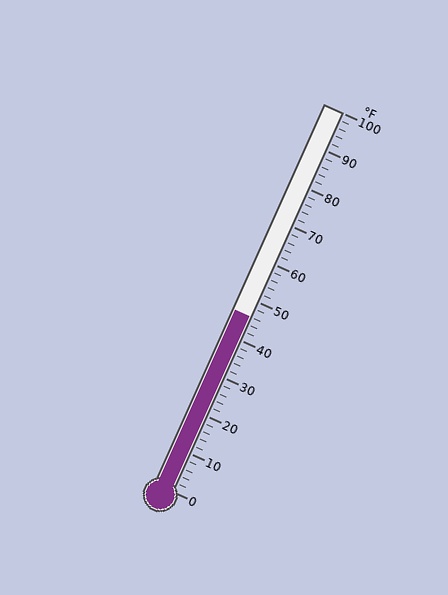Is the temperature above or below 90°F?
The temperature is below 90°F.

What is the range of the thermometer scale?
The thermometer scale ranges from 0°F to 100°F.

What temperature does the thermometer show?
The thermometer shows approximately 46°F.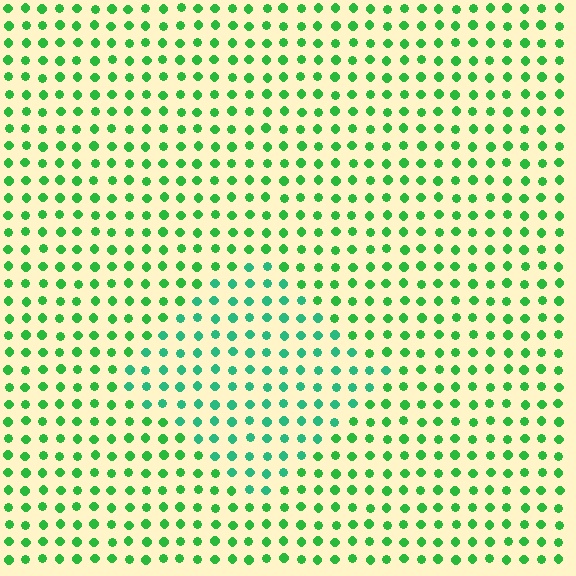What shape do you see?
I see a diamond.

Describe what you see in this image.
The image is filled with small green elements in a uniform arrangement. A diamond-shaped region is visible where the elements are tinted to a slightly different hue, forming a subtle color boundary.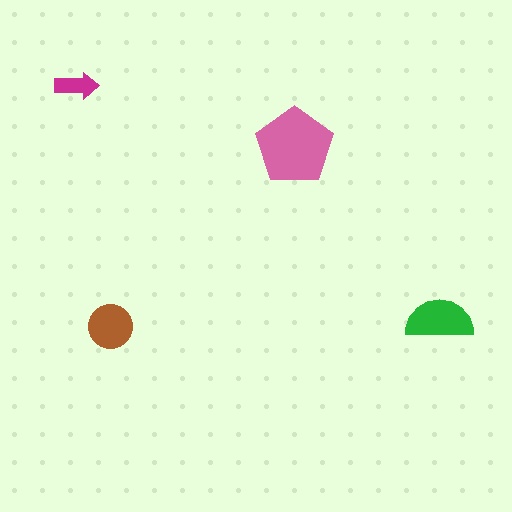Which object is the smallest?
The magenta arrow.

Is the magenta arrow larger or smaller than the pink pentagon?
Smaller.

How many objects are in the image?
There are 4 objects in the image.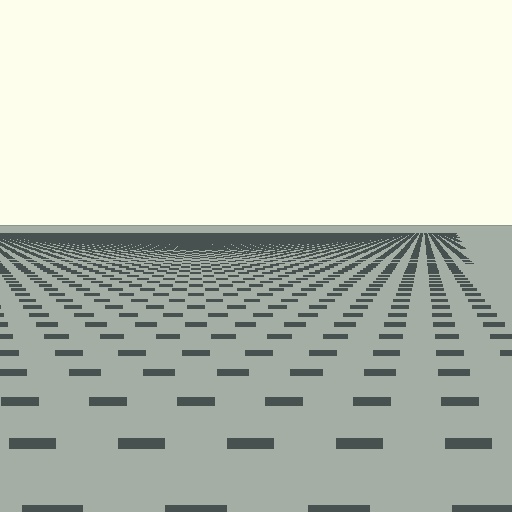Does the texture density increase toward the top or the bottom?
Density increases toward the top.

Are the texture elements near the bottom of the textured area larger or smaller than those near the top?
Larger. Near the bottom, elements are closer to the viewer and appear at a bigger on-screen size.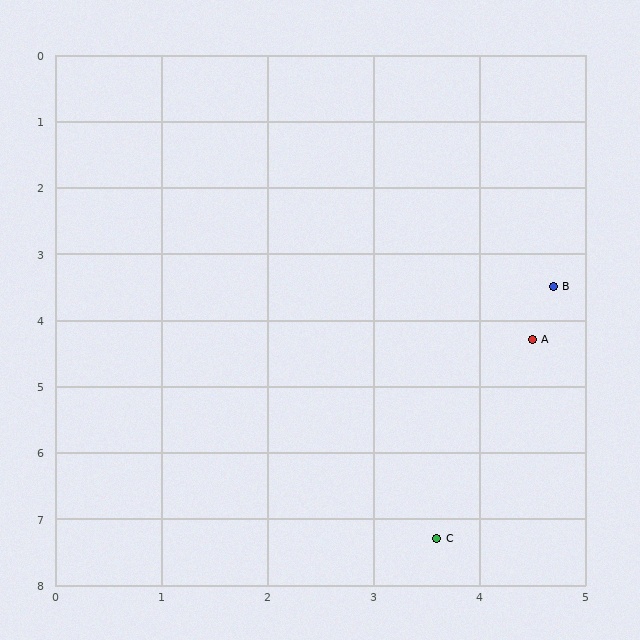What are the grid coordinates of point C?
Point C is at approximately (3.6, 7.3).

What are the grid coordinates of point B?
Point B is at approximately (4.7, 3.5).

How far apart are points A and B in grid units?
Points A and B are about 0.8 grid units apart.